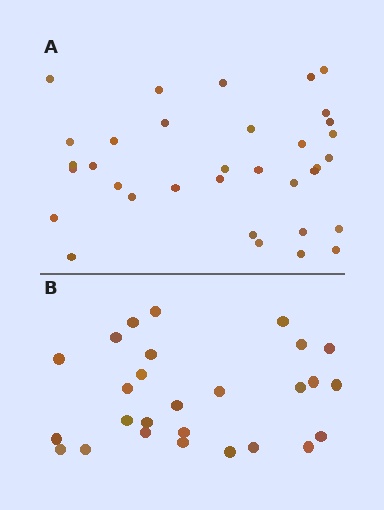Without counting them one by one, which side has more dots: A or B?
Region A (the top region) has more dots.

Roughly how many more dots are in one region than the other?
Region A has roughly 8 or so more dots than region B.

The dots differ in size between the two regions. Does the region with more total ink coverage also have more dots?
No. Region B has more total ink coverage because its dots are larger, but region A actually contains more individual dots. Total area can be misleading — the number of items is what matters here.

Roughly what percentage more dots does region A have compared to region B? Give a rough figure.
About 25% more.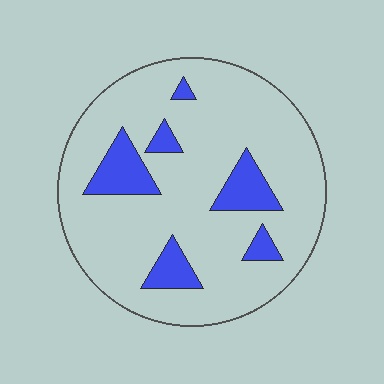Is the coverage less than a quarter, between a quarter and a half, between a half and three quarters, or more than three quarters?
Less than a quarter.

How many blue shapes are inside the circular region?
6.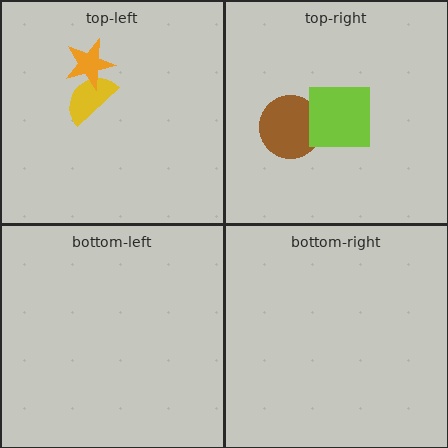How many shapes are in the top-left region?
2.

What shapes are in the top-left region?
The yellow semicircle, the orange star.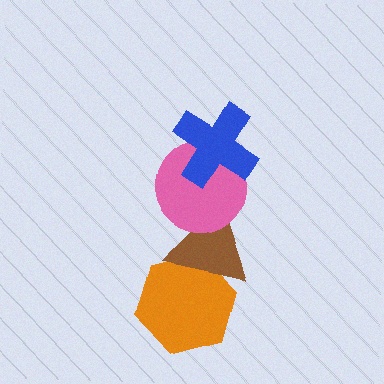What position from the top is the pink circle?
The pink circle is 2nd from the top.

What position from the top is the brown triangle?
The brown triangle is 3rd from the top.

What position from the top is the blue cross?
The blue cross is 1st from the top.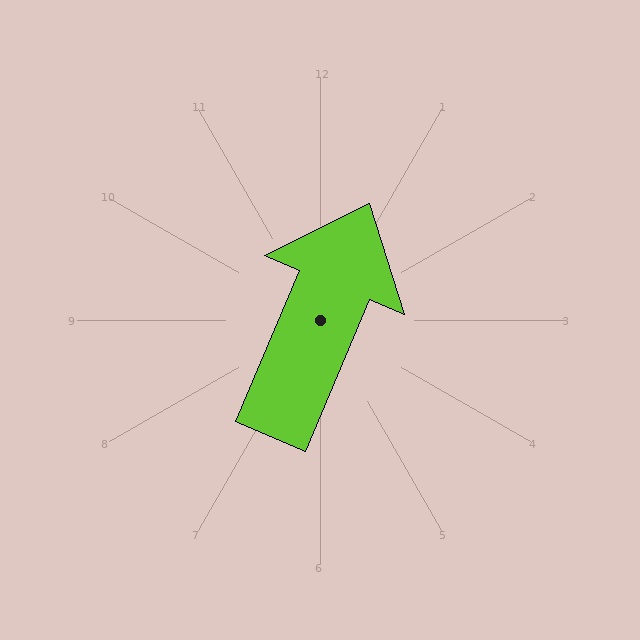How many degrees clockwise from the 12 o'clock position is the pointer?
Approximately 23 degrees.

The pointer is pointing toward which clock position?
Roughly 1 o'clock.